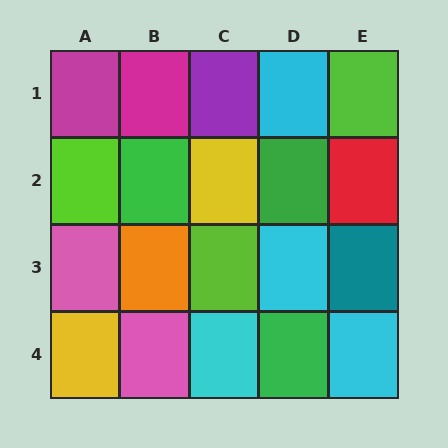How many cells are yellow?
2 cells are yellow.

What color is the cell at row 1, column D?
Cyan.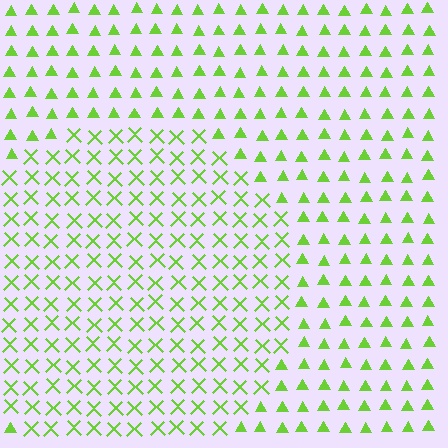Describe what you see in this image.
The image is filled with small lime elements arranged in a uniform grid. A circle-shaped region contains X marks, while the surrounding area contains triangles. The boundary is defined purely by the change in element shape.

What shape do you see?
I see a circle.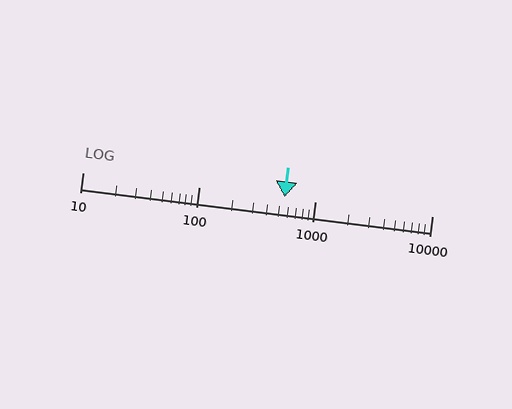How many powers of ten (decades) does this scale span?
The scale spans 3 decades, from 10 to 10000.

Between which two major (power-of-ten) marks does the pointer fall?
The pointer is between 100 and 1000.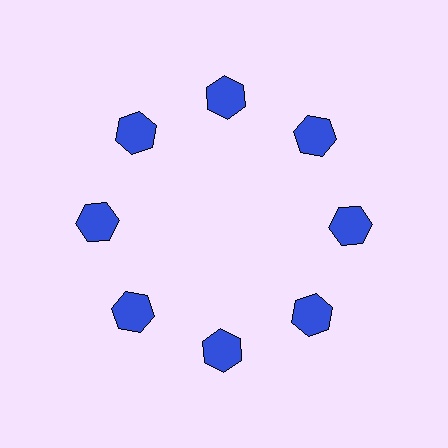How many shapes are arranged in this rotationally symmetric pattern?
There are 8 shapes, arranged in 8 groups of 1.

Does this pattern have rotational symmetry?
Yes, this pattern has 8-fold rotational symmetry. It looks the same after rotating 45 degrees around the center.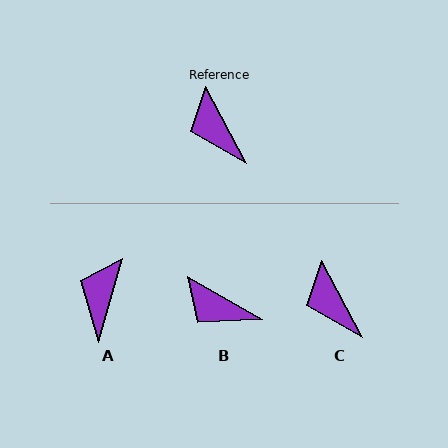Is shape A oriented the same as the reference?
No, it is off by about 44 degrees.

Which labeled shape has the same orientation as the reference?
C.